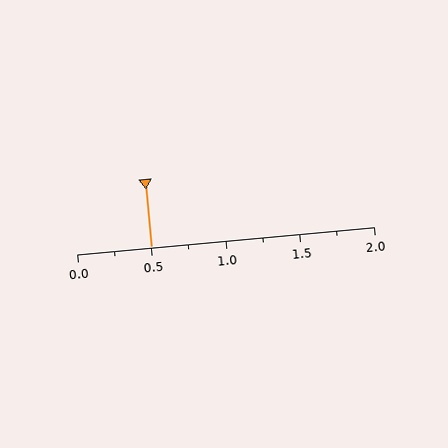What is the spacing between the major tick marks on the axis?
The major ticks are spaced 0.5 apart.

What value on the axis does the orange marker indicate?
The marker indicates approximately 0.5.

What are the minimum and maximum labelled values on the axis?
The axis runs from 0.0 to 2.0.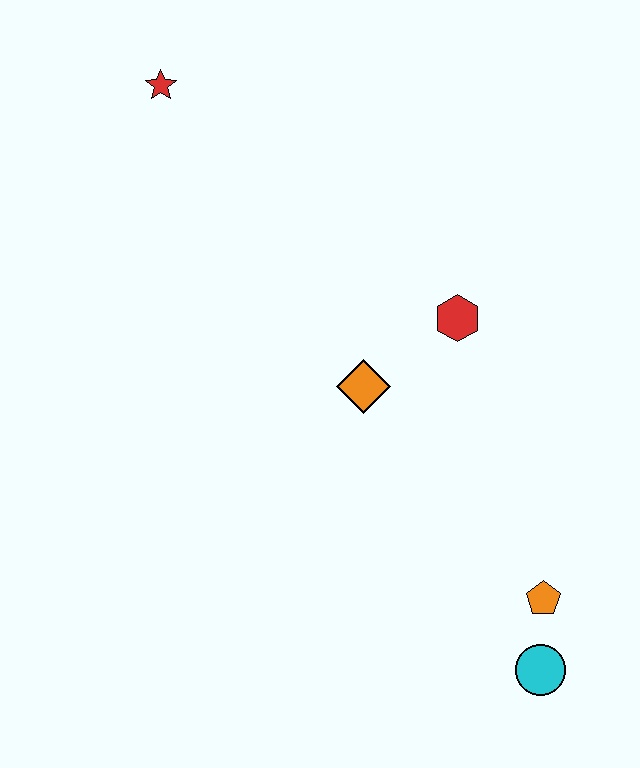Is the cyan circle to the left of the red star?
No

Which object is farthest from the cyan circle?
The red star is farthest from the cyan circle.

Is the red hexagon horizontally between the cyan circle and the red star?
Yes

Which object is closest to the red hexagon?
The orange diamond is closest to the red hexagon.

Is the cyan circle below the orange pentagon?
Yes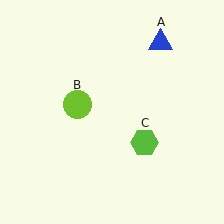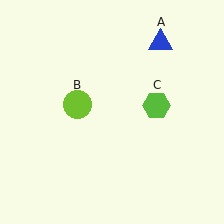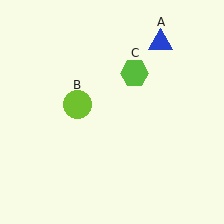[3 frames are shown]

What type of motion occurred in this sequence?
The lime hexagon (object C) rotated counterclockwise around the center of the scene.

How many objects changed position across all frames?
1 object changed position: lime hexagon (object C).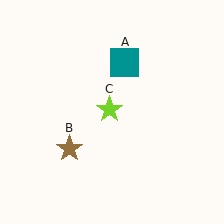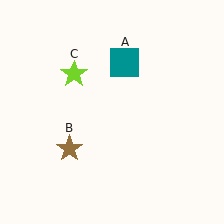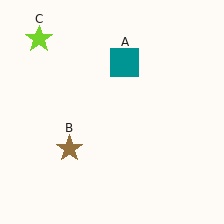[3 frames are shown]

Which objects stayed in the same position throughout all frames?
Teal square (object A) and brown star (object B) remained stationary.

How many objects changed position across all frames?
1 object changed position: lime star (object C).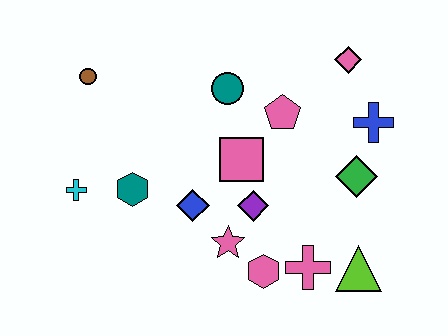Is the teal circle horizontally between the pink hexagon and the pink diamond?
No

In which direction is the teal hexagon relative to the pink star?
The teal hexagon is to the left of the pink star.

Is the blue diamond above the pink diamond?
No